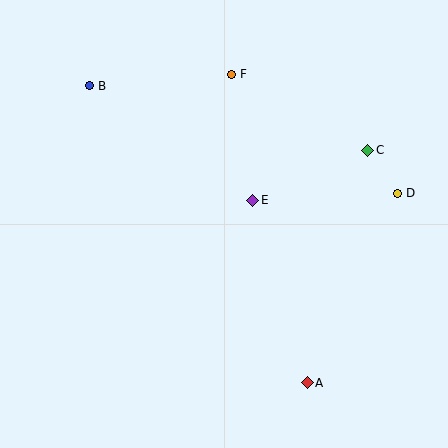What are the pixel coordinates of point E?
Point E is at (253, 200).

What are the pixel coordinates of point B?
Point B is at (90, 86).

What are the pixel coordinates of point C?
Point C is at (368, 150).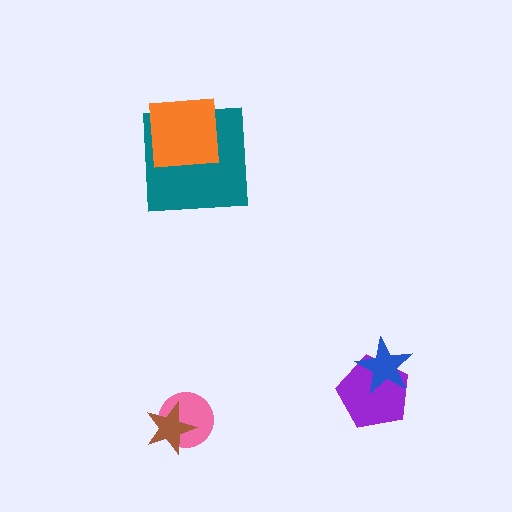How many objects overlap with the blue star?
1 object overlaps with the blue star.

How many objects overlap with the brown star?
1 object overlaps with the brown star.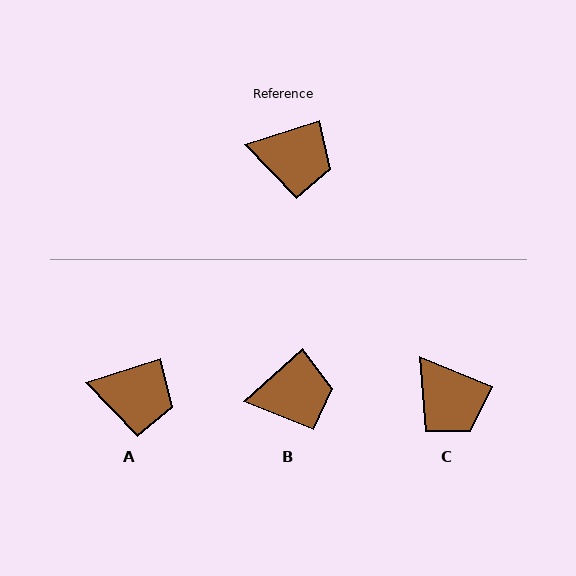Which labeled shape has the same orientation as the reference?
A.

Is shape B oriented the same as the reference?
No, it is off by about 24 degrees.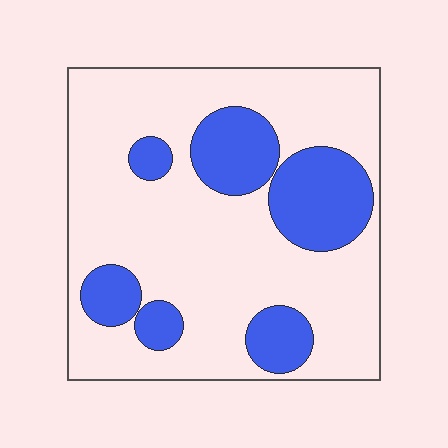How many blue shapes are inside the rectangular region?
6.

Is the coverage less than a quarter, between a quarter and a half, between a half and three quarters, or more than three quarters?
Between a quarter and a half.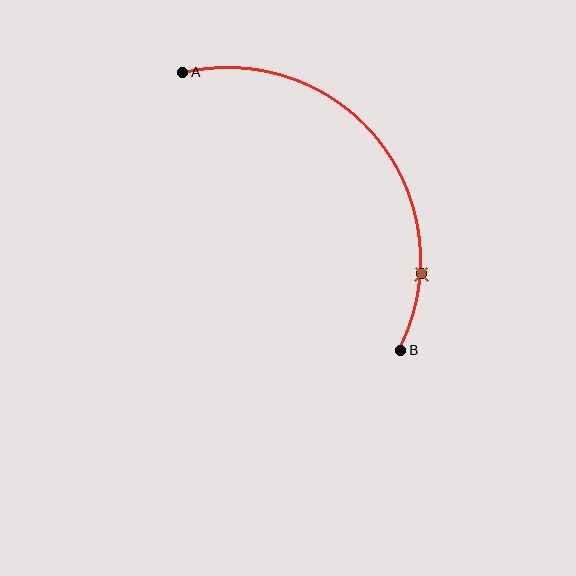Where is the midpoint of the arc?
The arc midpoint is the point on the curve farthest from the straight line joining A and B. It sits above and to the right of that line.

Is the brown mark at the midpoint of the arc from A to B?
No. The brown mark lies on the arc but is closer to endpoint B. The arc midpoint would be at the point on the curve equidistant along the arc from both A and B.